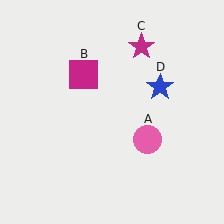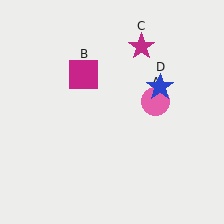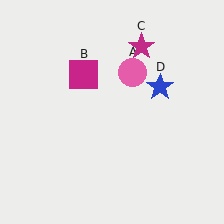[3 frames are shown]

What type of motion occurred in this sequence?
The pink circle (object A) rotated counterclockwise around the center of the scene.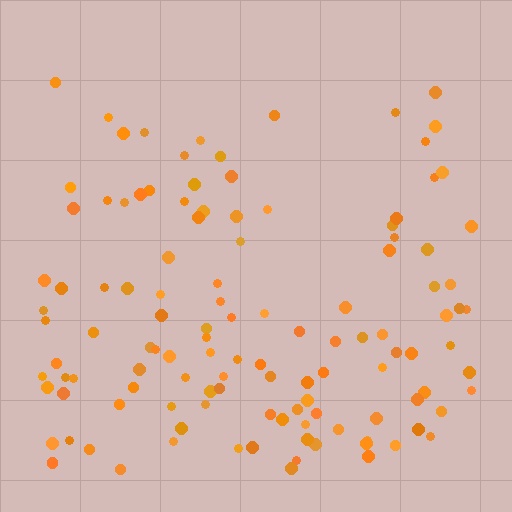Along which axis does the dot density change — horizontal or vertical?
Vertical.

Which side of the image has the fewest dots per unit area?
The top.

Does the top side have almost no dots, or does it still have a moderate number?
Still a moderate number, just noticeably fewer than the bottom.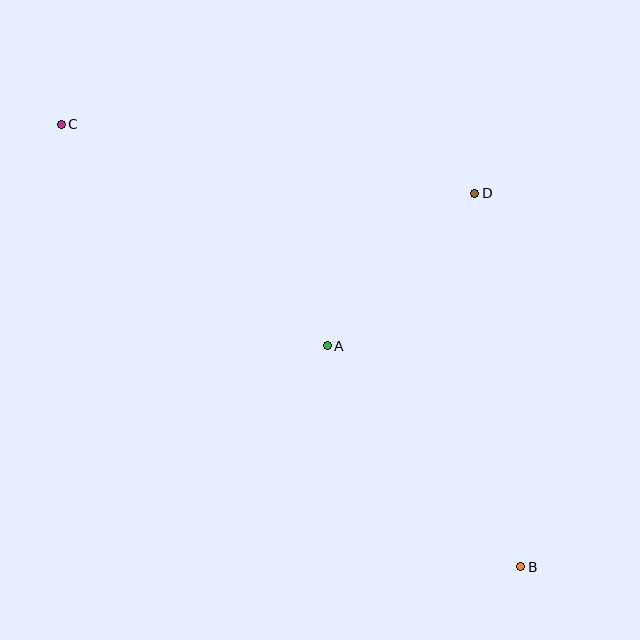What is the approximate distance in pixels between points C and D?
The distance between C and D is approximately 419 pixels.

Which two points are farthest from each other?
Points B and C are farthest from each other.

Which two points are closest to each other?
Points A and D are closest to each other.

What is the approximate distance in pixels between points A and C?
The distance between A and C is approximately 346 pixels.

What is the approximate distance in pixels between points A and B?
The distance between A and B is approximately 293 pixels.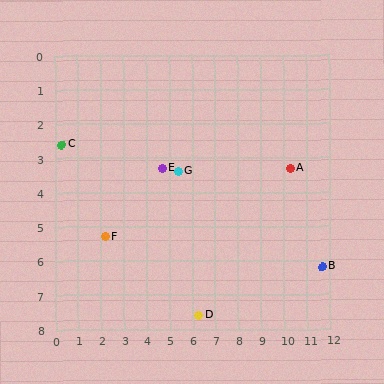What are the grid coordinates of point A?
Point A is at approximately (10.3, 3.3).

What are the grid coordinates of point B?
Point B is at approximately (11.7, 6.2).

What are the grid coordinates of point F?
Point F is at approximately (2.2, 5.3).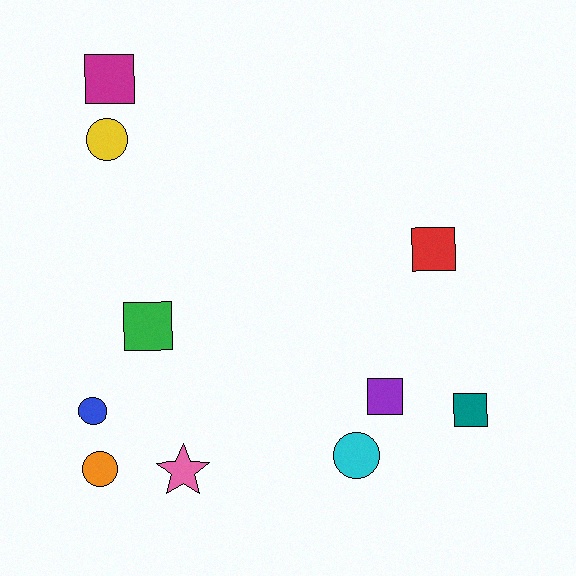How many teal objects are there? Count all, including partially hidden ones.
There is 1 teal object.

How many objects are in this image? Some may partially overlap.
There are 10 objects.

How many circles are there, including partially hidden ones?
There are 4 circles.